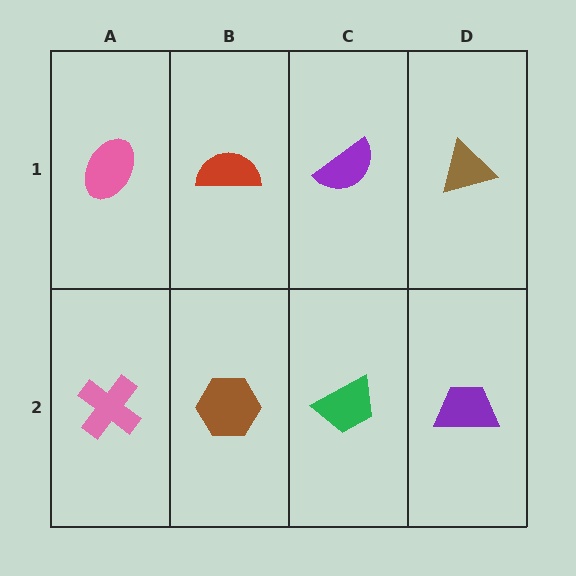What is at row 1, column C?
A purple semicircle.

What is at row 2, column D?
A purple trapezoid.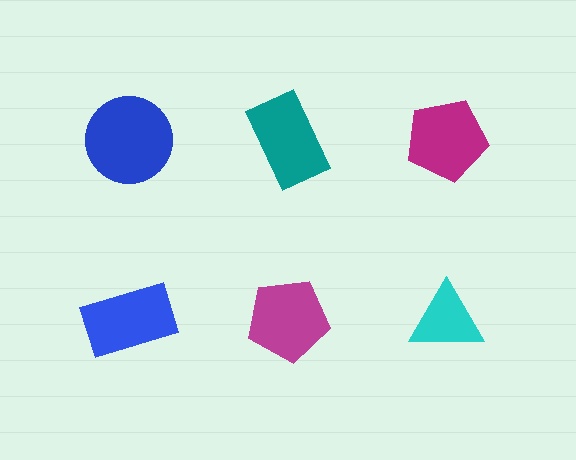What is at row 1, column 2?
A teal rectangle.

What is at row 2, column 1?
A blue rectangle.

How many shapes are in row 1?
3 shapes.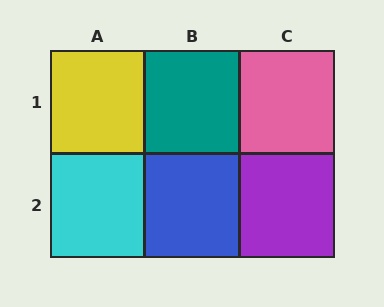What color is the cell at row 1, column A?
Yellow.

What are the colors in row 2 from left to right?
Cyan, blue, purple.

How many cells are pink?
1 cell is pink.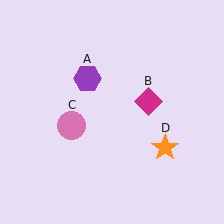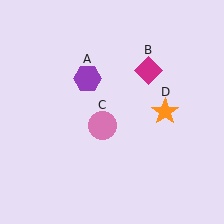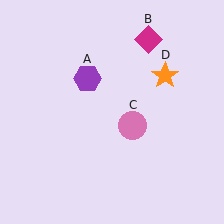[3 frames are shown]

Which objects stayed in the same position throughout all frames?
Purple hexagon (object A) remained stationary.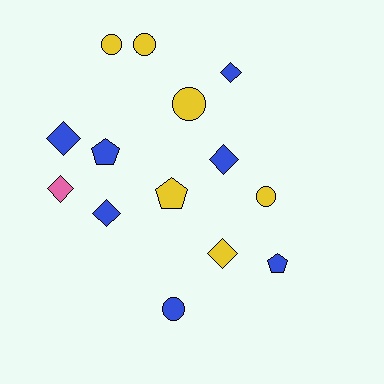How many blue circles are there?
There is 1 blue circle.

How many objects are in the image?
There are 14 objects.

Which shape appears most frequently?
Diamond, with 6 objects.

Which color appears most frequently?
Blue, with 7 objects.